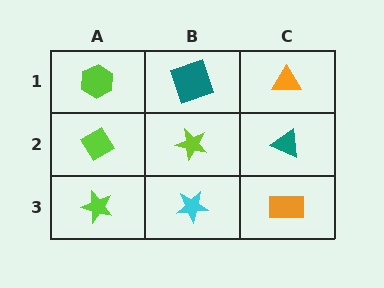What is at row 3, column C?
An orange rectangle.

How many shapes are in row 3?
3 shapes.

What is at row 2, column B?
A lime star.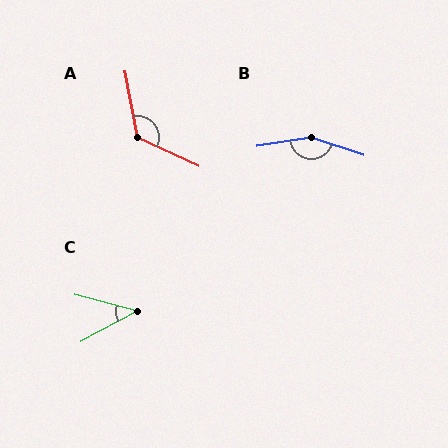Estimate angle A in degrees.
Approximately 126 degrees.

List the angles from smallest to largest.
C (42°), A (126°), B (152°).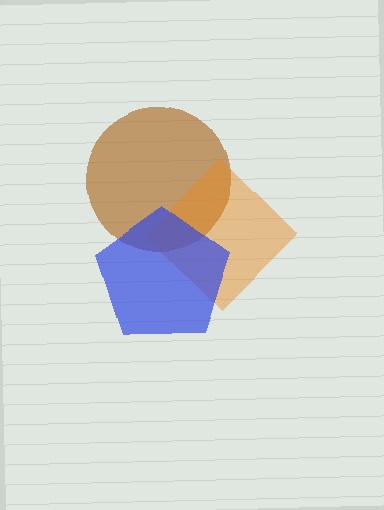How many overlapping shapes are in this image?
There are 3 overlapping shapes in the image.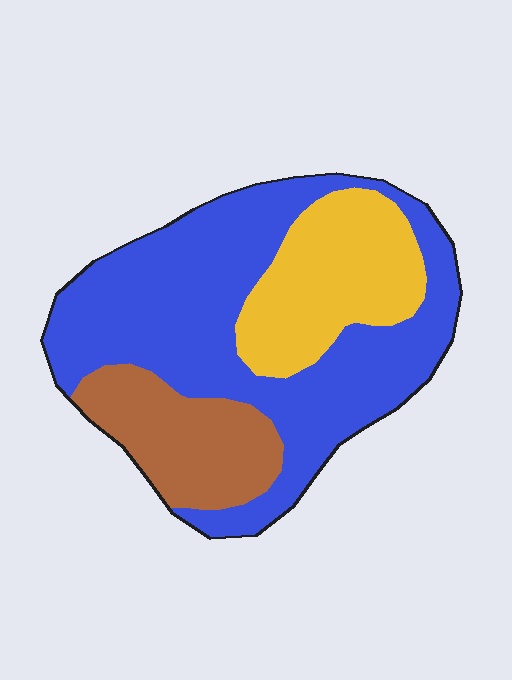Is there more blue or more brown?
Blue.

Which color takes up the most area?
Blue, at roughly 60%.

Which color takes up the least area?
Brown, at roughly 20%.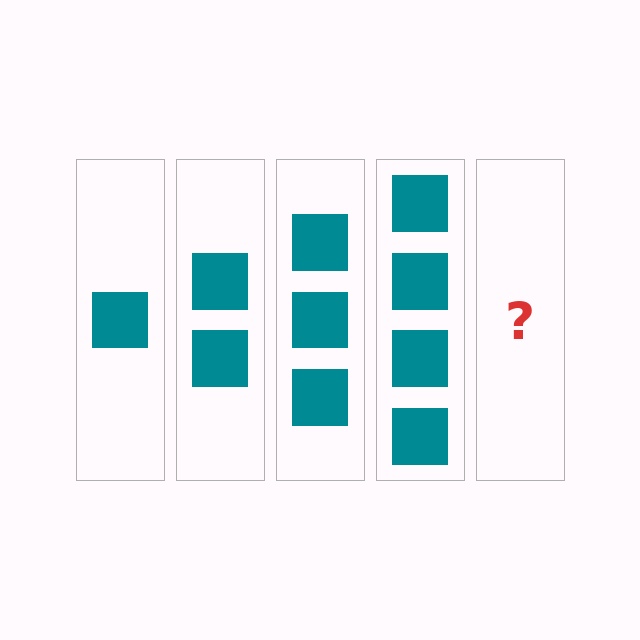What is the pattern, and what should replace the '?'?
The pattern is that each step adds one more square. The '?' should be 5 squares.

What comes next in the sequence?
The next element should be 5 squares.